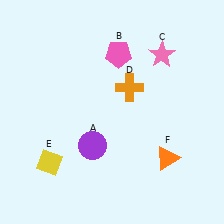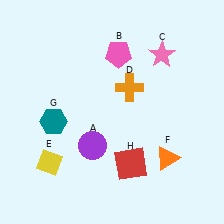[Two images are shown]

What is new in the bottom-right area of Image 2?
A red square (H) was added in the bottom-right area of Image 2.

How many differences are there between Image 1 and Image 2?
There are 2 differences between the two images.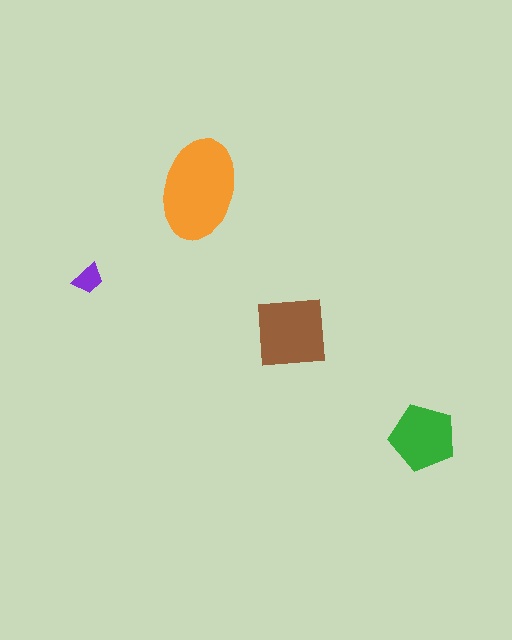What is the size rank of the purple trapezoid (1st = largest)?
4th.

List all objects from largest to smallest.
The orange ellipse, the brown square, the green pentagon, the purple trapezoid.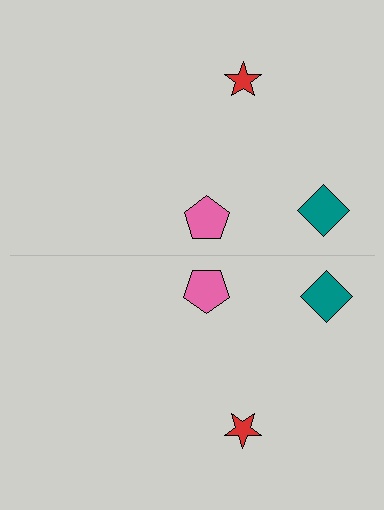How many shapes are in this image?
There are 6 shapes in this image.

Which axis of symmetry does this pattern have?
The pattern has a horizontal axis of symmetry running through the center of the image.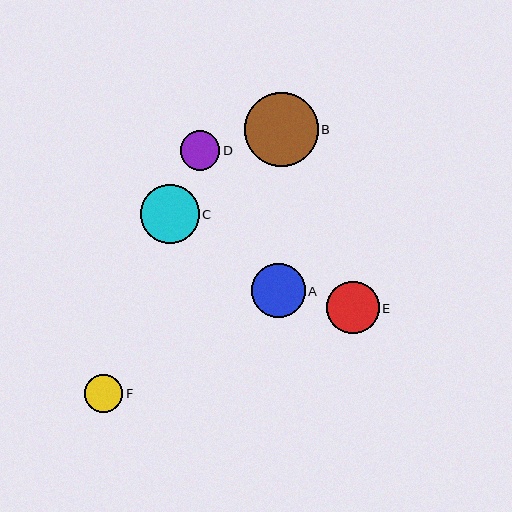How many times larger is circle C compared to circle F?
Circle C is approximately 1.6 times the size of circle F.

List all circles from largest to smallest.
From largest to smallest: B, C, A, E, D, F.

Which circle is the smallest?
Circle F is the smallest with a size of approximately 38 pixels.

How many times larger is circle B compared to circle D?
Circle B is approximately 1.9 times the size of circle D.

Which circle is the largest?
Circle B is the largest with a size of approximately 74 pixels.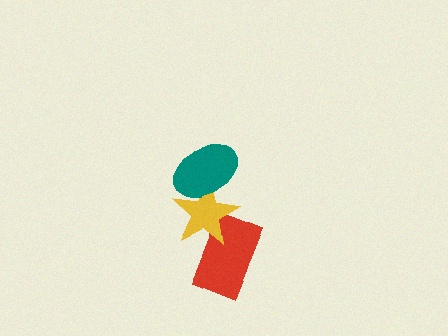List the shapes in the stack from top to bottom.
From top to bottom: the teal ellipse, the yellow star, the red rectangle.